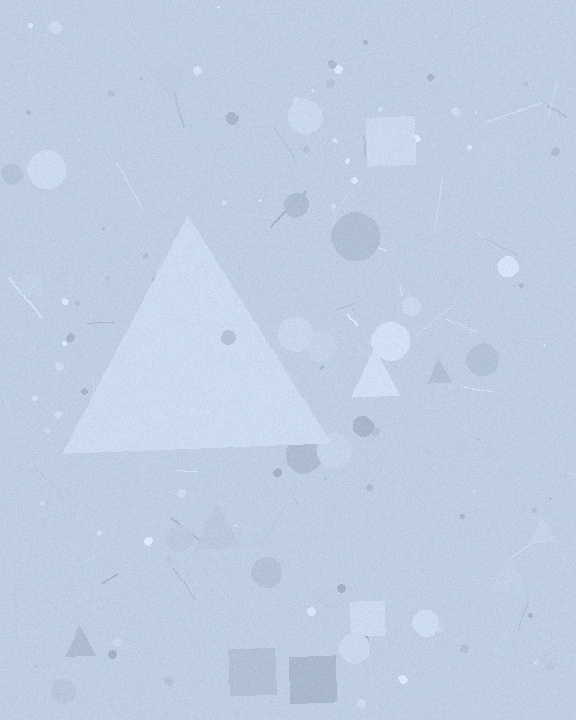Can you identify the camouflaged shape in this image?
The camouflaged shape is a triangle.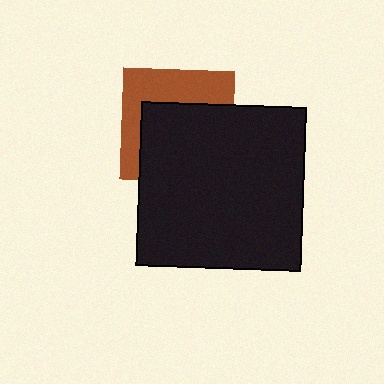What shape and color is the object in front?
The object in front is a black square.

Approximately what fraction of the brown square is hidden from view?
Roughly 58% of the brown square is hidden behind the black square.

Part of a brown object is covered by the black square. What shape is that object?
It is a square.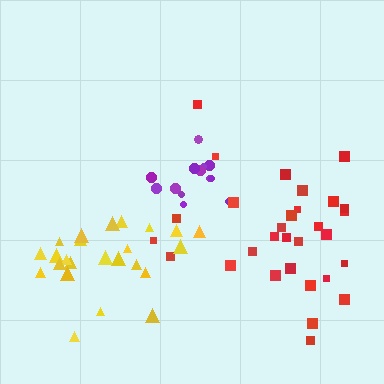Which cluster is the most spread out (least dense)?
Red.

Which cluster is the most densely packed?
Purple.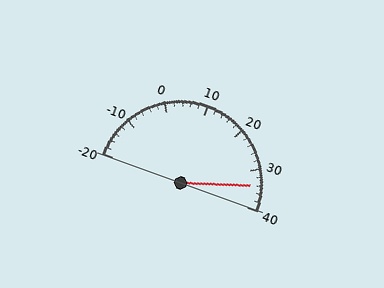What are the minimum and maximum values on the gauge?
The gauge ranges from -20 to 40.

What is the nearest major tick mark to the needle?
The nearest major tick mark is 30.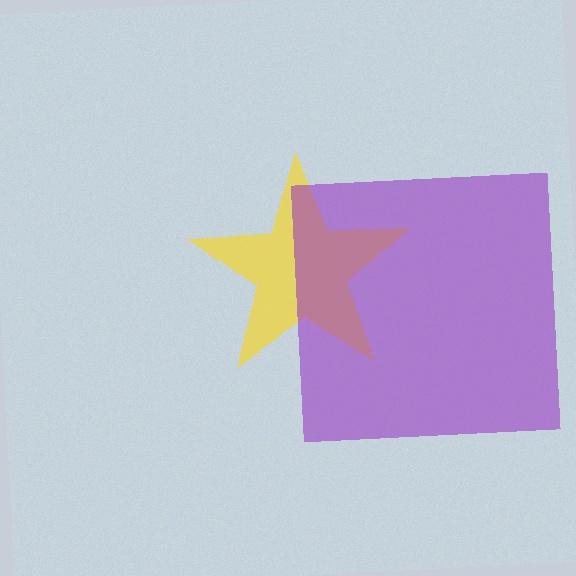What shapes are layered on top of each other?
The layered shapes are: a yellow star, a purple square.